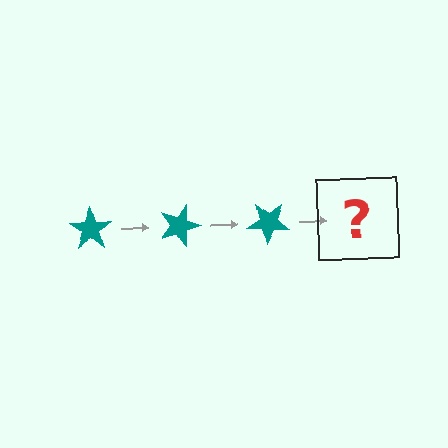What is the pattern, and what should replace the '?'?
The pattern is that the star rotates 20 degrees each step. The '?' should be a teal star rotated 60 degrees.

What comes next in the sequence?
The next element should be a teal star rotated 60 degrees.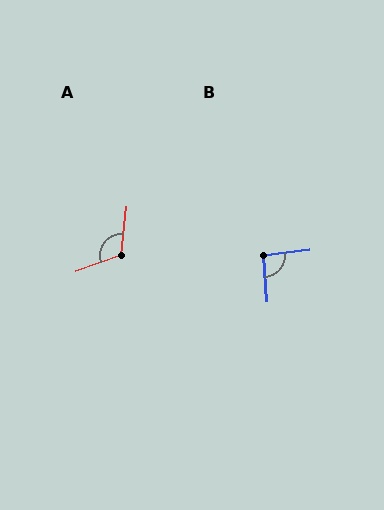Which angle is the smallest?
B, at approximately 92 degrees.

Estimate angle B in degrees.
Approximately 92 degrees.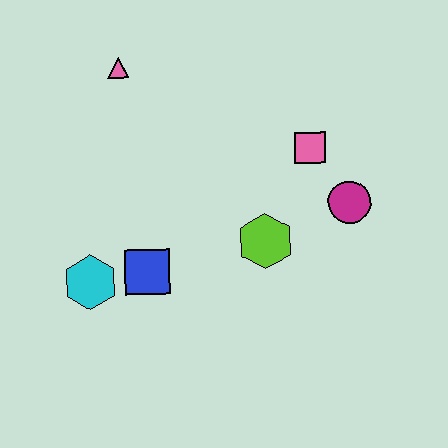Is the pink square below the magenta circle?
No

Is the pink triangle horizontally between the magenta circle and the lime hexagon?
No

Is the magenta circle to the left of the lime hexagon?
No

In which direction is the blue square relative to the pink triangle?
The blue square is below the pink triangle.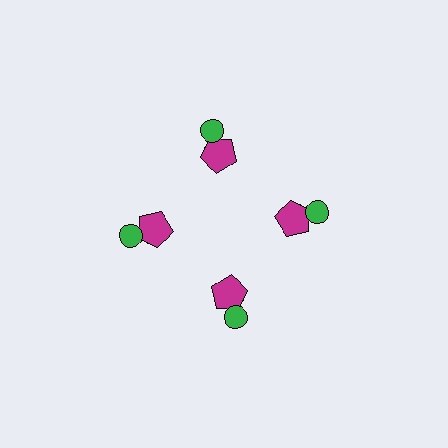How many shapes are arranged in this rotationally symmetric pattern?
There are 8 shapes, arranged in 4 groups of 2.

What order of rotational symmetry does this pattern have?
This pattern has 4-fold rotational symmetry.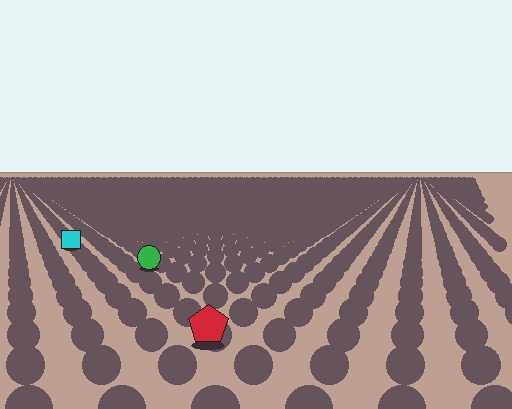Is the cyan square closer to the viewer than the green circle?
No. The green circle is closer — you can tell from the texture gradient: the ground texture is coarser near it.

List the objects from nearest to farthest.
From nearest to farthest: the red pentagon, the green circle, the cyan square.